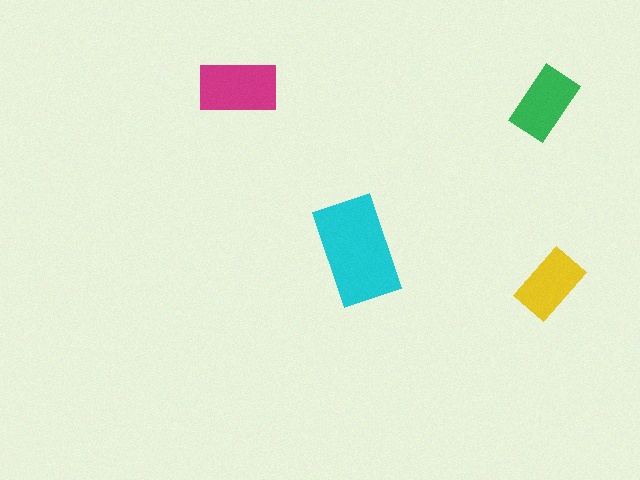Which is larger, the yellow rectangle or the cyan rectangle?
The cyan one.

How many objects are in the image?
There are 4 objects in the image.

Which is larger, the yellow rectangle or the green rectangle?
The green one.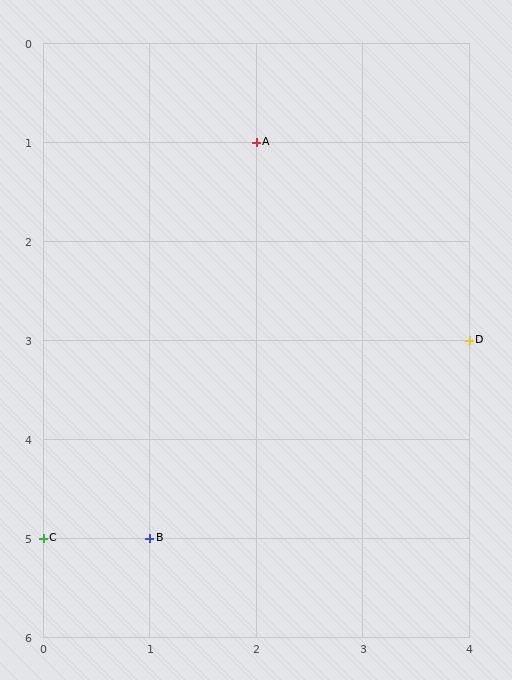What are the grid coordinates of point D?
Point D is at grid coordinates (4, 3).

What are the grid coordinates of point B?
Point B is at grid coordinates (1, 5).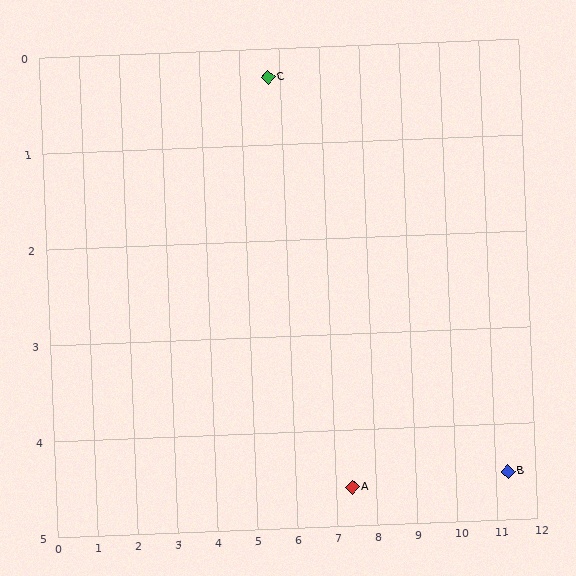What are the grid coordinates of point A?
Point A is at approximately (7.4, 4.6).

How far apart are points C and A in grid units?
Points C and A are about 4.6 grid units apart.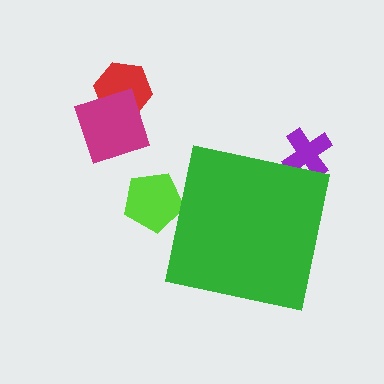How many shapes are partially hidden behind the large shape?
2 shapes are partially hidden.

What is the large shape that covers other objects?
A green square.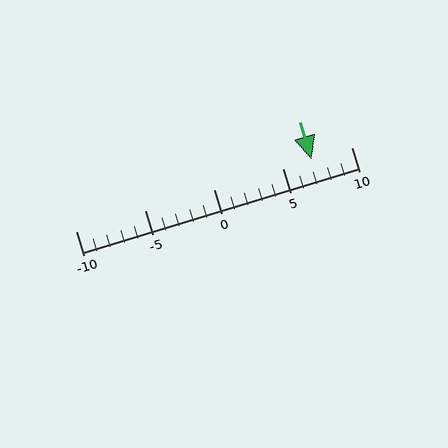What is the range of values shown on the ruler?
The ruler shows values from -10 to 10.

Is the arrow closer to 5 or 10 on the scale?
The arrow is closer to 5.